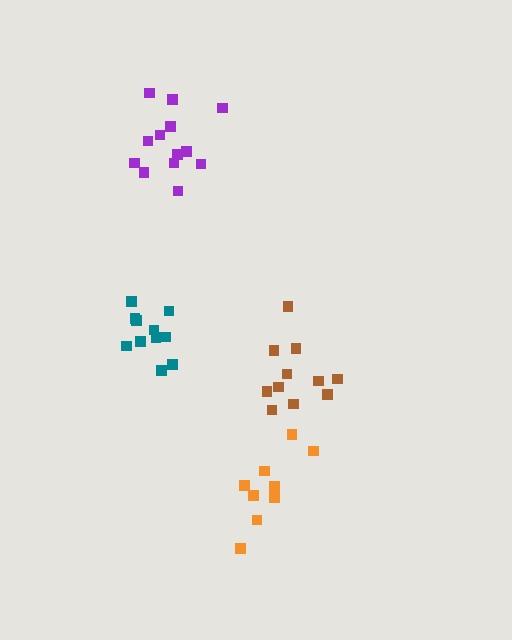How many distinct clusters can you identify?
There are 4 distinct clusters.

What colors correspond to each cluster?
The clusters are colored: orange, teal, brown, purple.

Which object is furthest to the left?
The teal cluster is leftmost.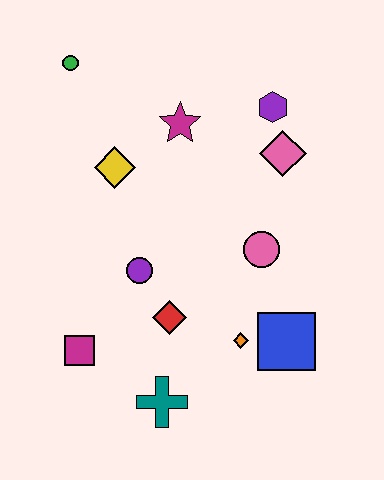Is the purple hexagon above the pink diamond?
Yes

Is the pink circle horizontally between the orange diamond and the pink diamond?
Yes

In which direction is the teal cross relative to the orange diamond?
The teal cross is to the left of the orange diamond.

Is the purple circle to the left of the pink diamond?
Yes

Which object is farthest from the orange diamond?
The green circle is farthest from the orange diamond.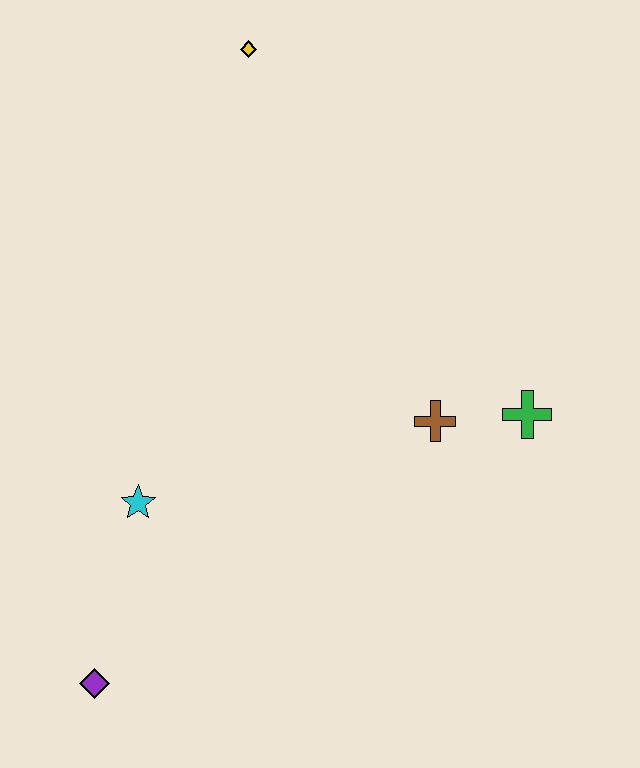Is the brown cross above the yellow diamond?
No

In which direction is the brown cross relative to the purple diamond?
The brown cross is to the right of the purple diamond.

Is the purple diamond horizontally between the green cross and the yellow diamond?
No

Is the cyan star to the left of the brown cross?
Yes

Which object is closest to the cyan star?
The purple diamond is closest to the cyan star.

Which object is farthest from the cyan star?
The yellow diamond is farthest from the cyan star.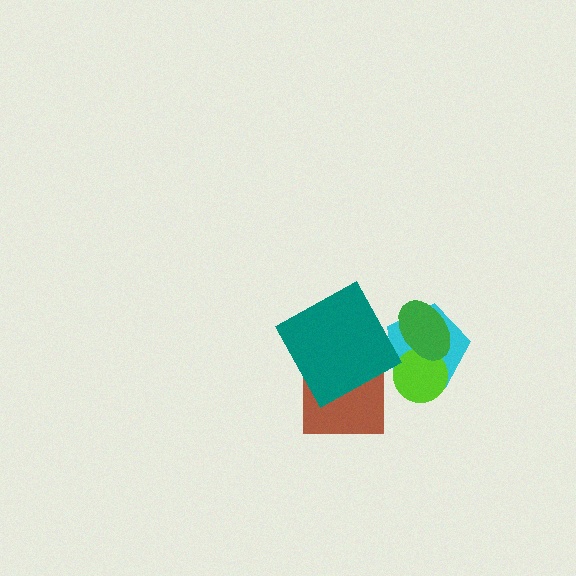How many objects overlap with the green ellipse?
2 objects overlap with the green ellipse.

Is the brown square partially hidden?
Yes, it is partially covered by another shape.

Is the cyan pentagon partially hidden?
Yes, it is partially covered by another shape.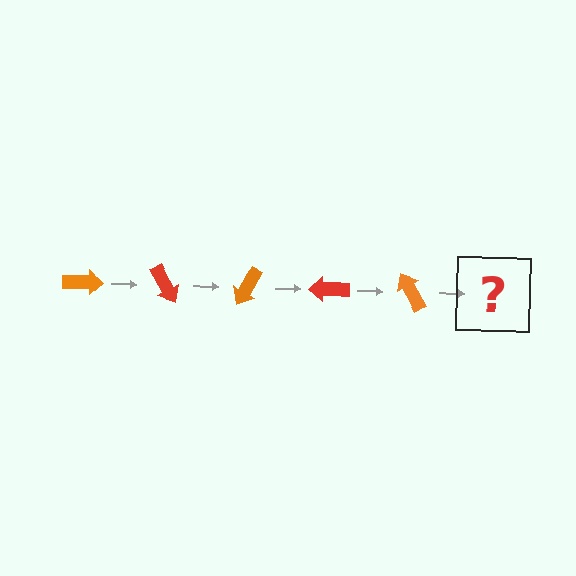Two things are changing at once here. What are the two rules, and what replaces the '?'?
The two rules are that it rotates 60 degrees each step and the color cycles through orange and red. The '?' should be a red arrow, rotated 300 degrees from the start.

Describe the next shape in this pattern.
It should be a red arrow, rotated 300 degrees from the start.